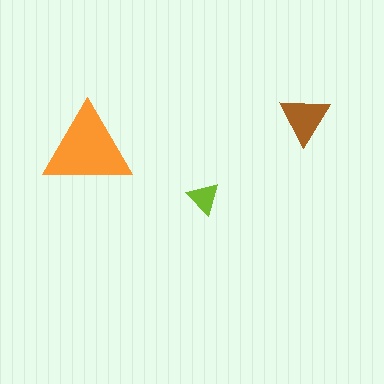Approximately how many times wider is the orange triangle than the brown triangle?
About 1.5 times wider.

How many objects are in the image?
There are 3 objects in the image.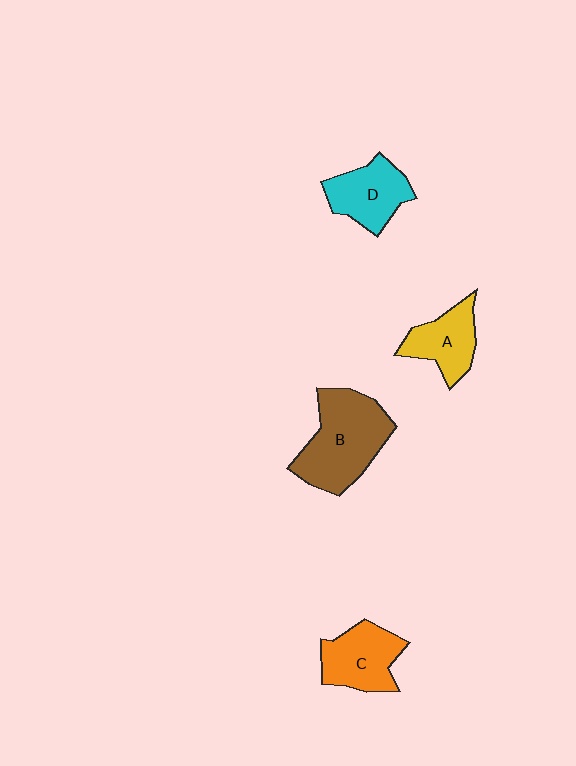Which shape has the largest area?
Shape B (brown).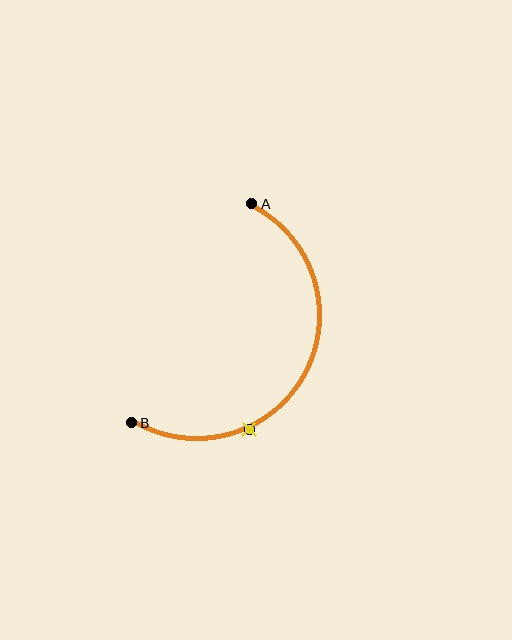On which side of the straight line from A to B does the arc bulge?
The arc bulges to the right of the straight line connecting A and B.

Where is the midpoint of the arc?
The arc midpoint is the point on the curve farthest from the straight line joining A and B. It sits to the right of that line.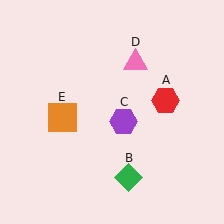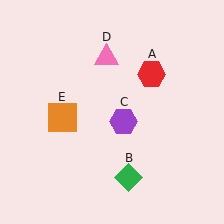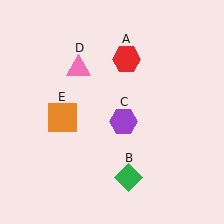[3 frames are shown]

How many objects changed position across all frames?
2 objects changed position: red hexagon (object A), pink triangle (object D).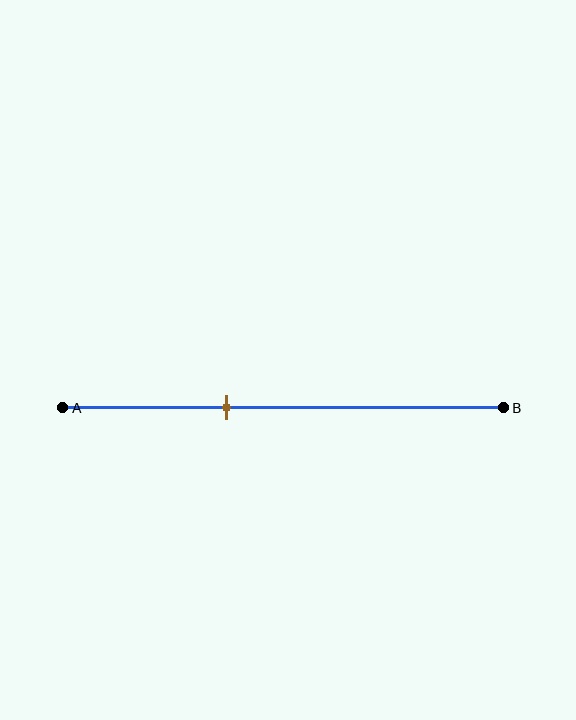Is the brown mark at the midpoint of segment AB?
No, the mark is at about 35% from A, not at the 50% midpoint.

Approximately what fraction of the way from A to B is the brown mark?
The brown mark is approximately 35% of the way from A to B.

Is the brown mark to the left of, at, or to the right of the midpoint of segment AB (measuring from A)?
The brown mark is to the left of the midpoint of segment AB.